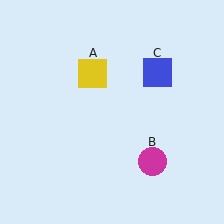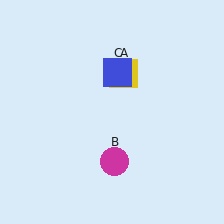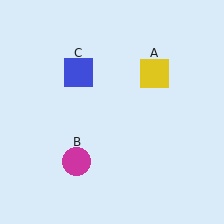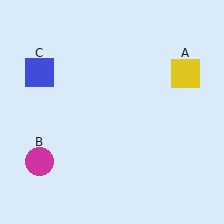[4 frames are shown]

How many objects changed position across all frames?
3 objects changed position: yellow square (object A), magenta circle (object B), blue square (object C).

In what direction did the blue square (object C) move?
The blue square (object C) moved left.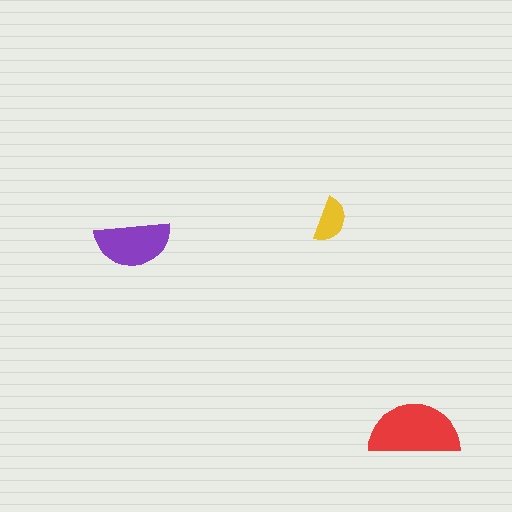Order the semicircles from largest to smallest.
the red one, the purple one, the yellow one.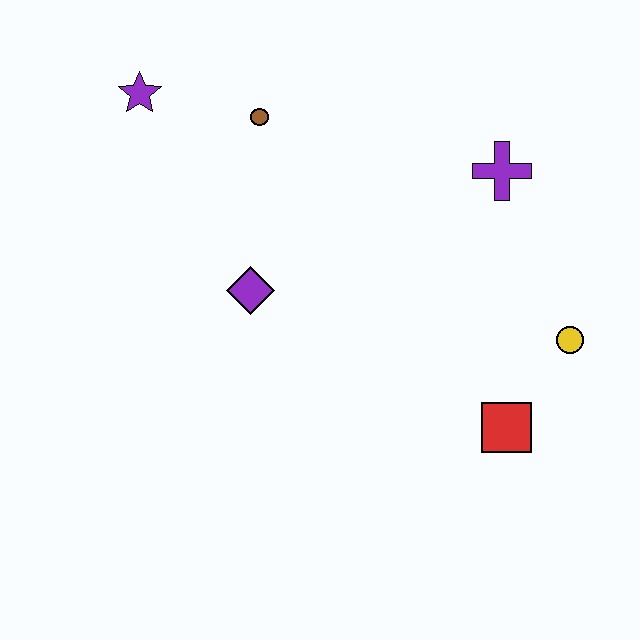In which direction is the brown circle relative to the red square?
The brown circle is above the red square.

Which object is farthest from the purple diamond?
The yellow circle is farthest from the purple diamond.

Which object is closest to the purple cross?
The yellow circle is closest to the purple cross.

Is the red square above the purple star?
No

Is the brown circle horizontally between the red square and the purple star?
Yes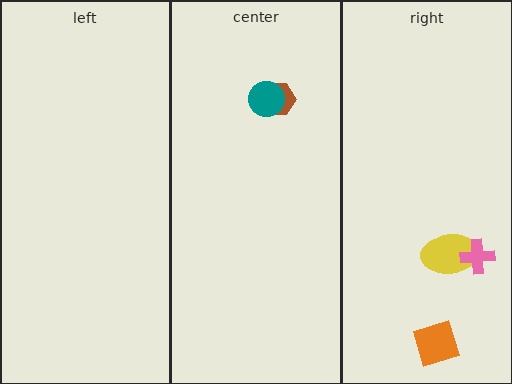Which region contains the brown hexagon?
The center region.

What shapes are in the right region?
The orange square, the yellow ellipse, the pink cross.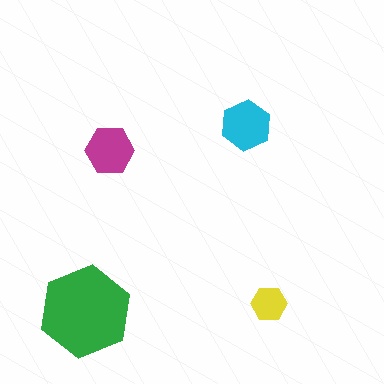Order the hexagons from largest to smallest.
the green one, the cyan one, the magenta one, the yellow one.